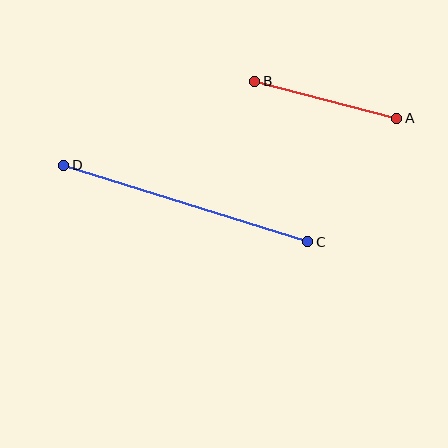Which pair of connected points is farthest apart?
Points C and D are farthest apart.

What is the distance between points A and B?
The distance is approximately 147 pixels.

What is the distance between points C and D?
The distance is approximately 256 pixels.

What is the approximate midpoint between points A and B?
The midpoint is at approximately (326, 100) pixels.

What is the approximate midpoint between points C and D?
The midpoint is at approximately (186, 203) pixels.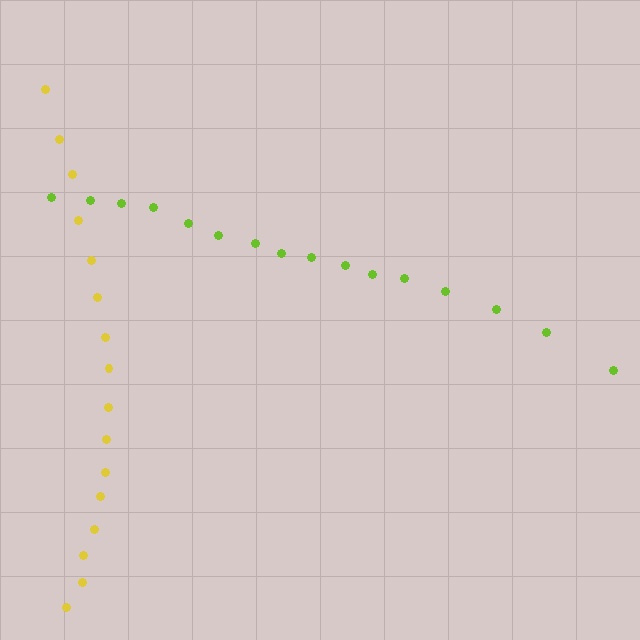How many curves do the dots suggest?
There are 2 distinct paths.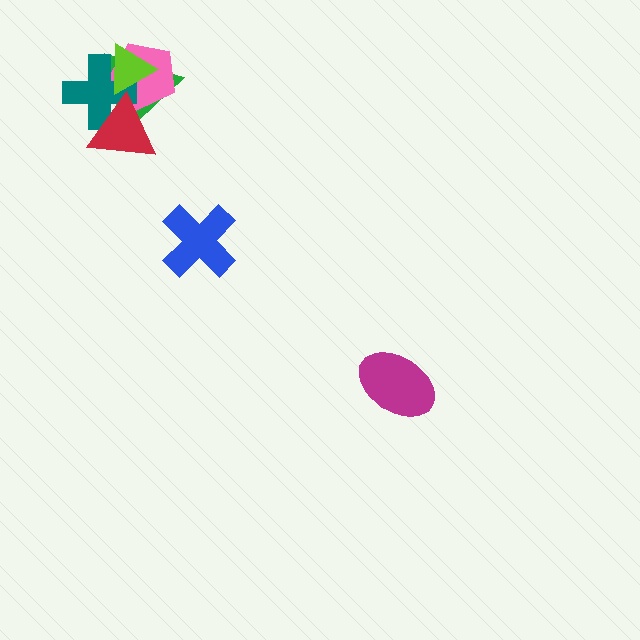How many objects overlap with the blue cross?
0 objects overlap with the blue cross.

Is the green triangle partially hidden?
Yes, it is partially covered by another shape.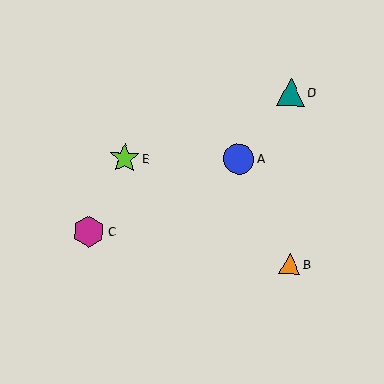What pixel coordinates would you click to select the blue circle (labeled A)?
Click at (239, 159) to select the blue circle A.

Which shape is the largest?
The magenta hexagon (labeled C) is the largest.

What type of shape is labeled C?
Shape C is a magenta hexagon.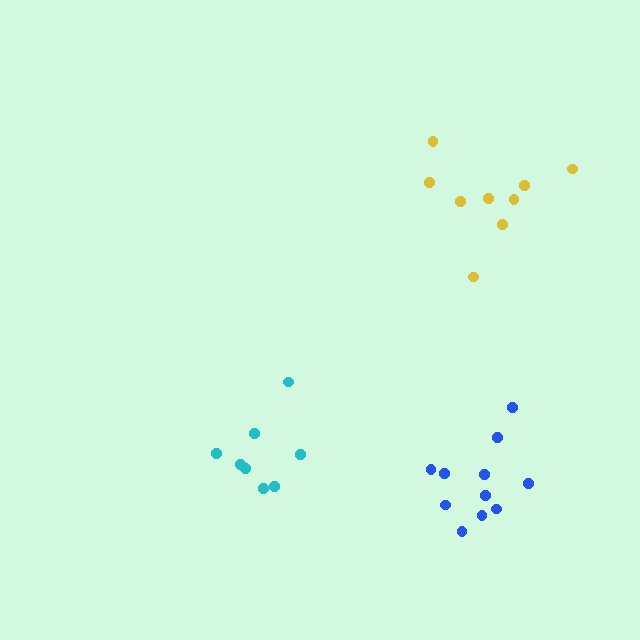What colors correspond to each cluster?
The clusters are colored: blue, yellow, cyan.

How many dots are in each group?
Group 1: 11 dots, Group 2: 9 dots, Group 3: 8 dots (28 total).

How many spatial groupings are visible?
There are 3 spatial groupings.